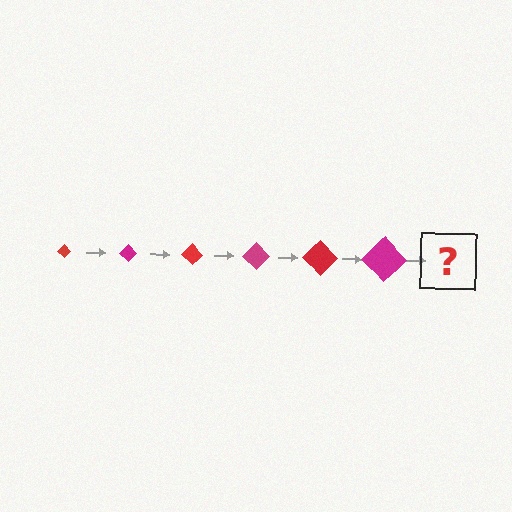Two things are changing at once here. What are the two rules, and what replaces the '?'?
The two rules are that the diamond grows larger each step and the color cycles through red and magenta. The '?' should be a red diamond, larger than the previous one.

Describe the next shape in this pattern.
It should be a red diamond, larger than the previous one.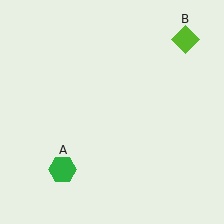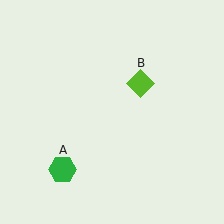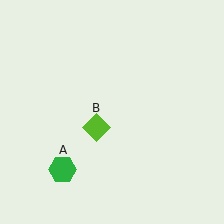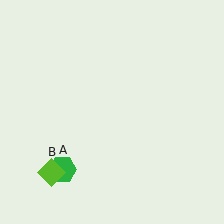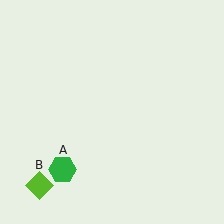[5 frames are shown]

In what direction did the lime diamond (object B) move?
The lime diamond (object B) moved down and to the left.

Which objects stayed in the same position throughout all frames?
Green hexagon (object A) remained stationary.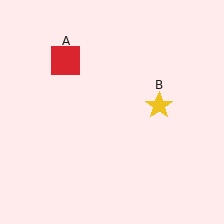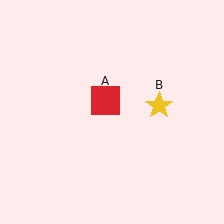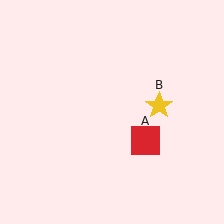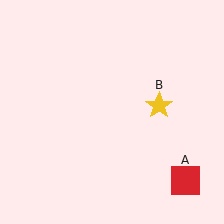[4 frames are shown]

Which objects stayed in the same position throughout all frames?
Yellow star (object B) remained stationary.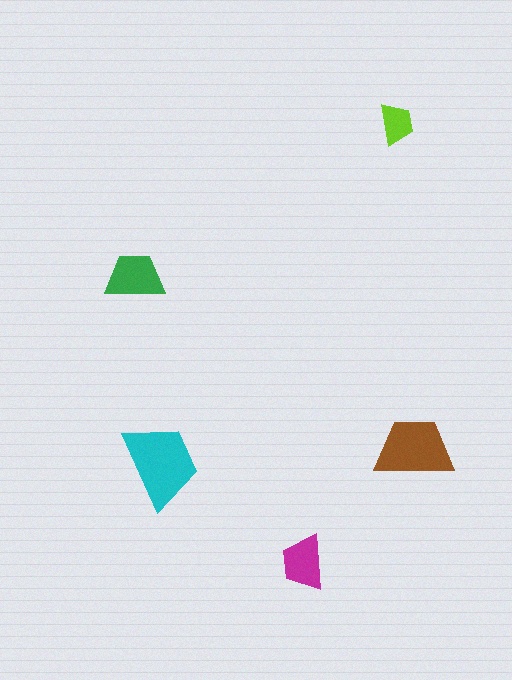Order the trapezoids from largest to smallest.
the cyan one, the brown one, the green one, the magenta one, the lime one.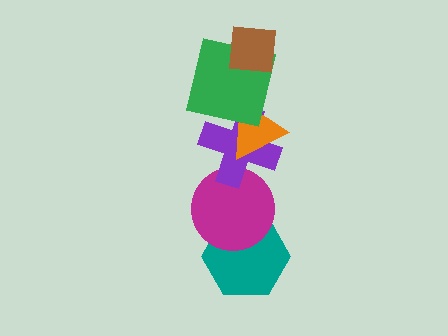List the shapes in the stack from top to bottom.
From top to bottom: the brown square, the green square, the orange triangle, the purple cross, the magenta circle, the teal hexagon.